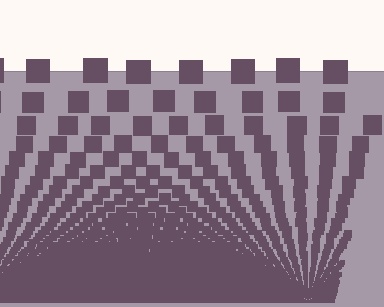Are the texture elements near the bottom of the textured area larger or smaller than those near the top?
Smaller. The gradient is inverted — elements near the bottom are smaller and denser.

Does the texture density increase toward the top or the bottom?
Density increases toward the bottom.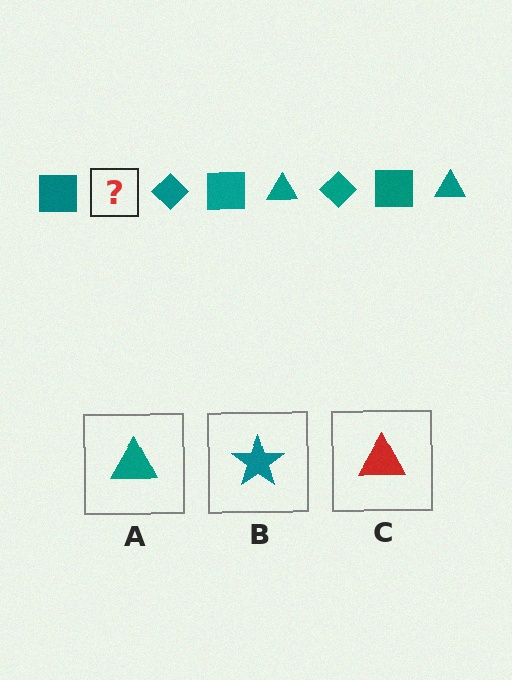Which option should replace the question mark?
Option A.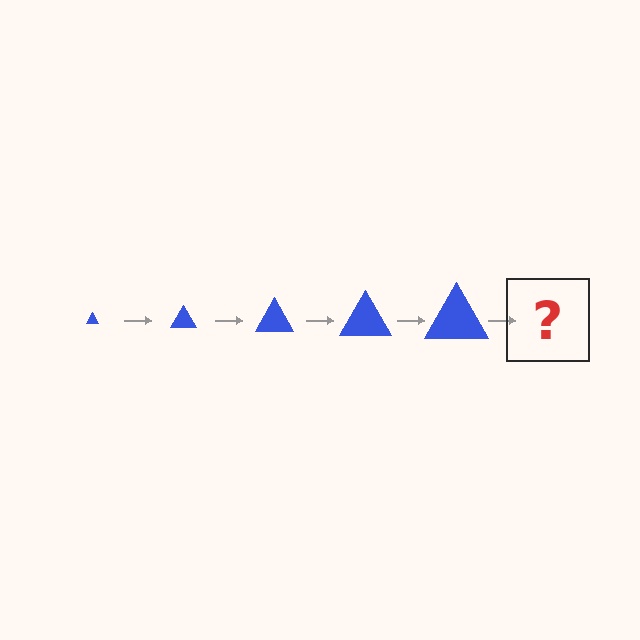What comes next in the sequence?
The next element should be a blue triangle, larger than the previous one.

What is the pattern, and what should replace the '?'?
The pattern is that the triangle gets progressively larger each step. The '?' should be a blue triangle, larger than the previous one.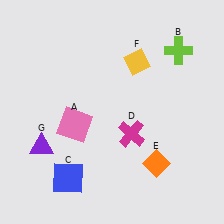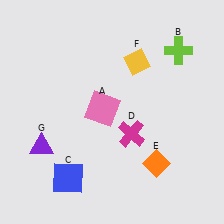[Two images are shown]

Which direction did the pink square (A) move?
The pink square (A) moved right.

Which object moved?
The pink square (A) moved right.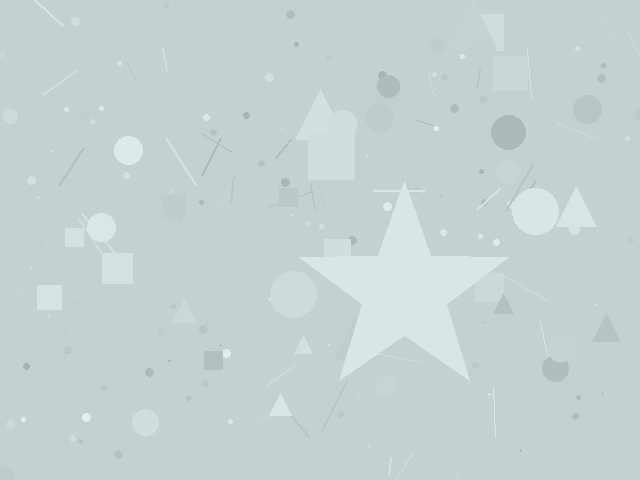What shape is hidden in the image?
A star is hidden in the image.